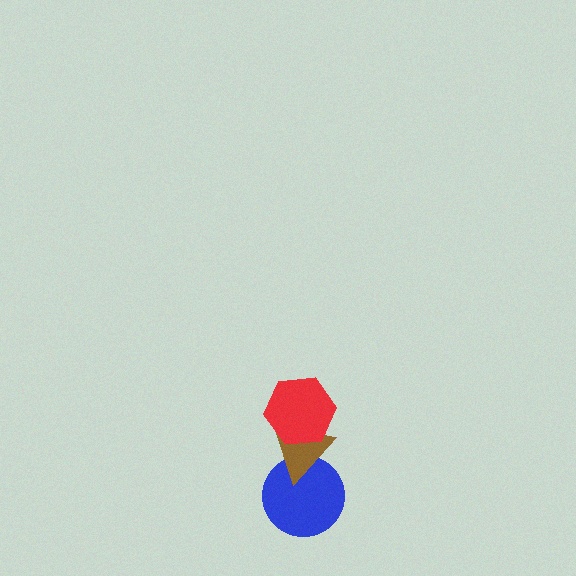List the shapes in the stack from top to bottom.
From top to bottom: the red hexagon, the brown triangle, the blue circle.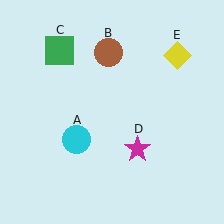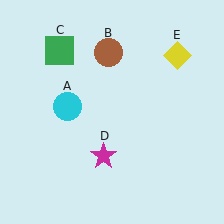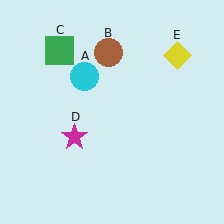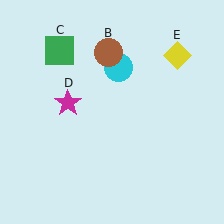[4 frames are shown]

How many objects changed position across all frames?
2 objects changed position: cyan circle (object A), magenta star (object D).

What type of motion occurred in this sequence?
The cyan circle (object A), magenta star (object D) rotated clockwise around the center of the scene.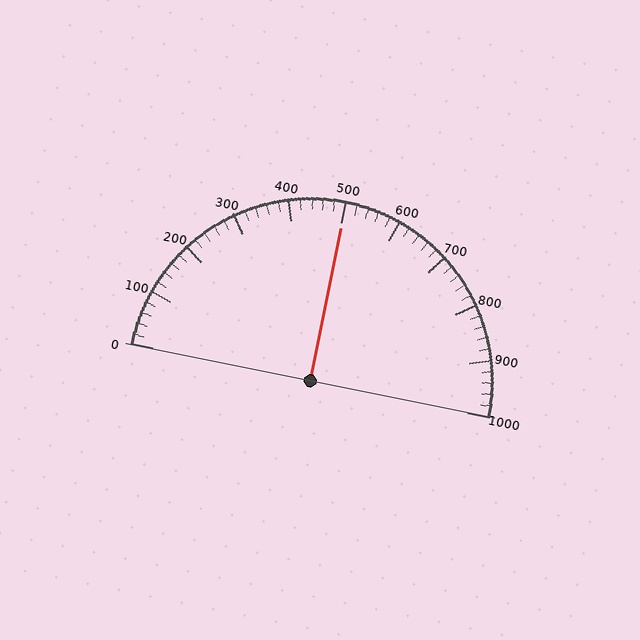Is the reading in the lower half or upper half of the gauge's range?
The reading is in the upper half of the range (0 to 1000).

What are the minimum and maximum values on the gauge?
The gauge ranges from 0 to 1000.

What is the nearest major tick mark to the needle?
The nearest major tick mark is 500.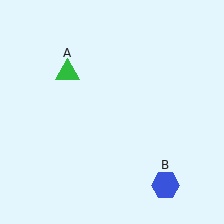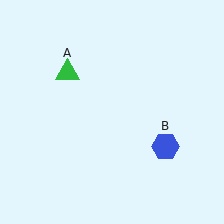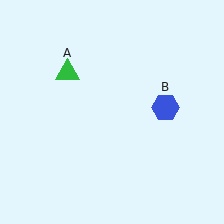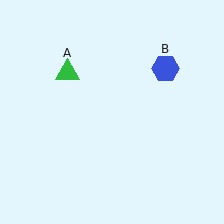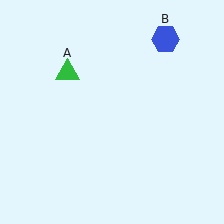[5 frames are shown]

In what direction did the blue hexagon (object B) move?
The blue hexagon (object B) moved up.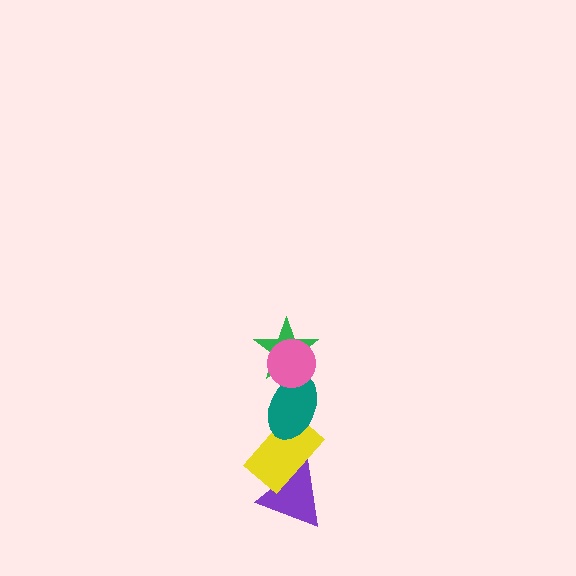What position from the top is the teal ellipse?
The teal ellipse is 3rd from the top.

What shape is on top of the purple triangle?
The yellow rectangle is on top of the purple triangle.